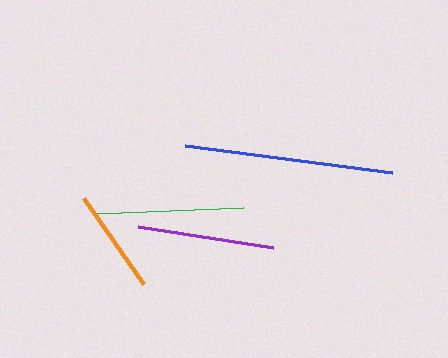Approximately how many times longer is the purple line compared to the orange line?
The purple line is approximately 1.3 times the length of the orange line.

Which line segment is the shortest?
The orange line is the shortest at approximately 105 pixels.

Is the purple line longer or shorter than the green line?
The green line is longer than the purple line.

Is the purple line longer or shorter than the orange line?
The purple line is longer than the orange line.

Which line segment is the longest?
The blue line is the longest at approximately 209 pixels.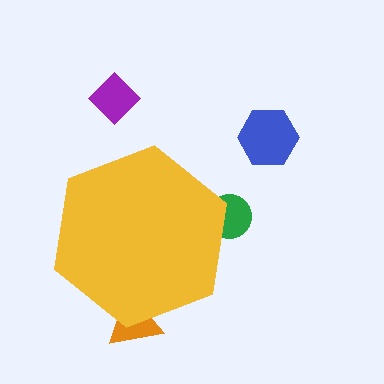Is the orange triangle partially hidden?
Yes, the orange triangle is partially hidden behind the yellow hexagon.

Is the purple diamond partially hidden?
No, the purple diamond is fully visible.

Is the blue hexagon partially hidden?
No, the blue hexagon is fully visible.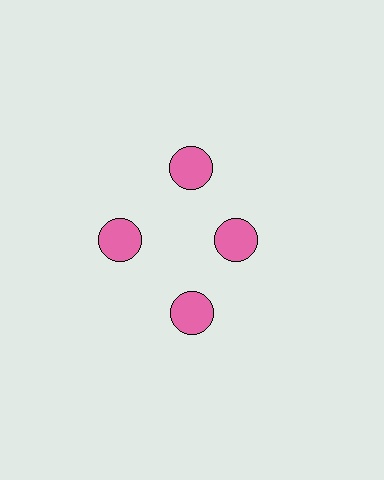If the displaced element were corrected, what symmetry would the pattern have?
It would have 4-fold rotational symmetry — the pattern would map onto itself every 90 degrees.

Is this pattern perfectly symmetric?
No. The 4 pink circles are arranged in a ring, but one element near the 3 o'clock position is pulled inward toward the center, breaking the 4-fold rotational symmetry.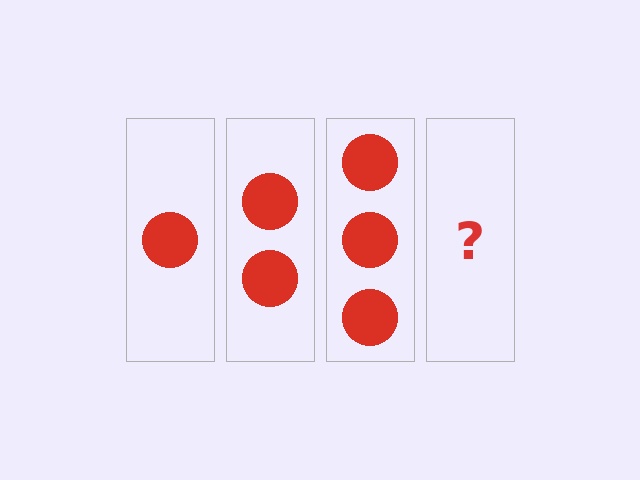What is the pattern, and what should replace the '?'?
The pattern is that each step adds one more circle. The '?' should be 4 circles.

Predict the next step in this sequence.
The next step is 4 circles.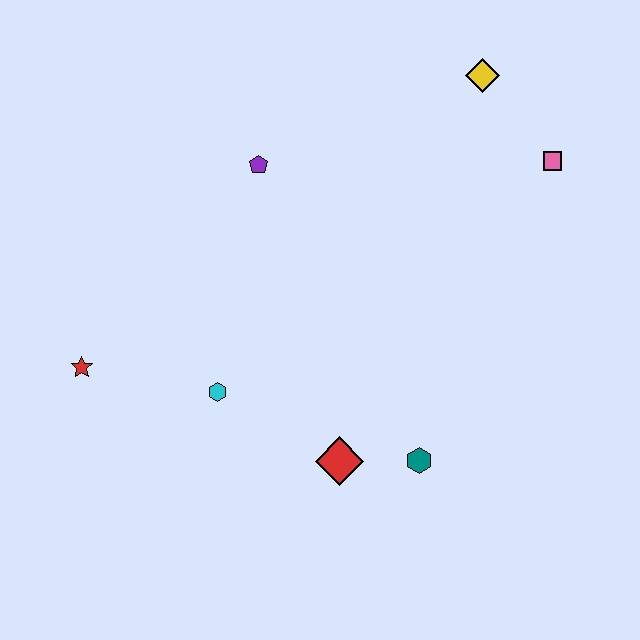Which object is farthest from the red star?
The pink square is farthest from the red star.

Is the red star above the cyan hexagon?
Yes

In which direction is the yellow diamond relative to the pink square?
The yellow diamond is above the pink square.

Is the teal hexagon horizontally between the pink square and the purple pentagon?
Yes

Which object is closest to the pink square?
The yellow diamond is closest to the pink square.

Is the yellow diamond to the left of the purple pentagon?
No